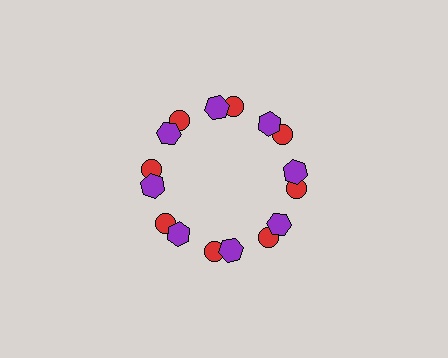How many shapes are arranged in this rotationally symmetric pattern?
There are 16 shapes, arranged in 8 groups of 2.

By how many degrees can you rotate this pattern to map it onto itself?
The pattern maps onto itself every 45 degrees of rotation.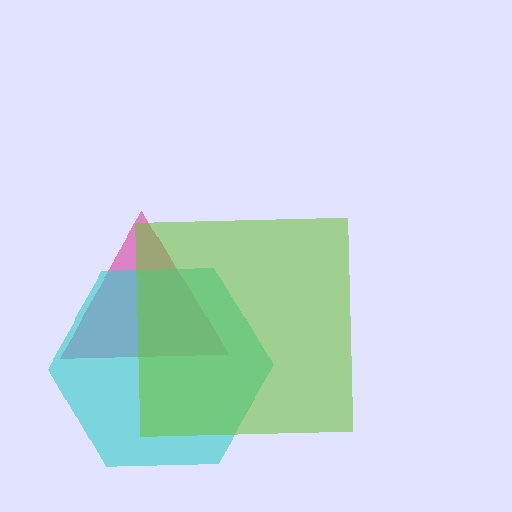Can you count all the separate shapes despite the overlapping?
Yes, there are 3 separate shapes.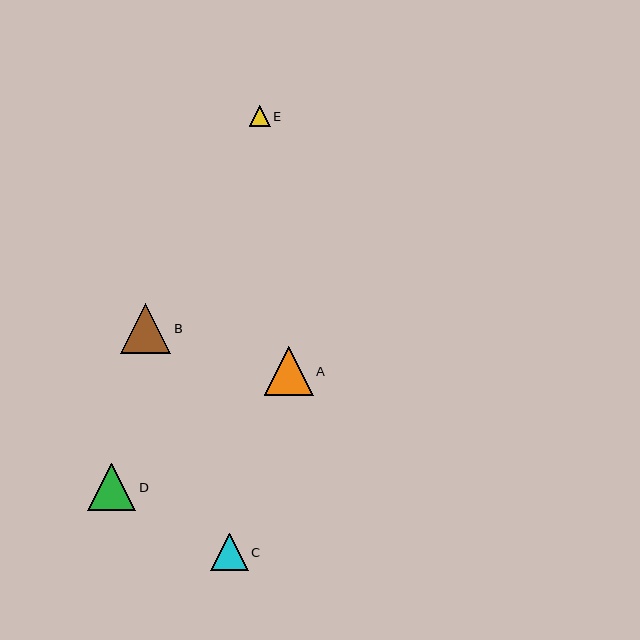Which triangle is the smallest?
Triangle E is the smallest with a size of approximately 21 pixels.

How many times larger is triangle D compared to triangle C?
Triangle D is approximately 1.3 times the size of triangle C.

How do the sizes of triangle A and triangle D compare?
Triangle A and triangle D are approximately the same size.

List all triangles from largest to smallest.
From largest to smallest: B, A, D, C, E.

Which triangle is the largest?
Triangle B is the largest with a size of approximately 50 pixels.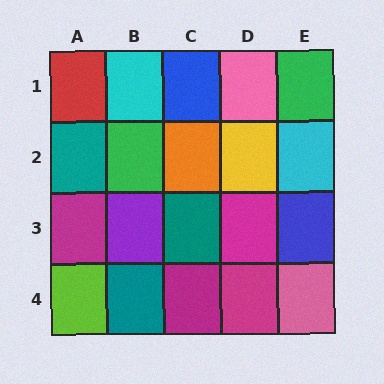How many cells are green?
2 cells are green.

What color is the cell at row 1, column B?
Cyan.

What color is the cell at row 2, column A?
Teal.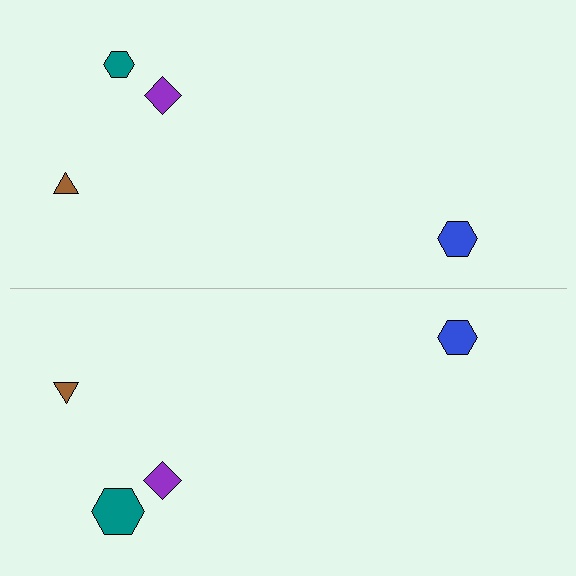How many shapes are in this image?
There are 8 shapes in this image.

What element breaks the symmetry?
The teal hexagon on the bottom side has a different size than its mirror counterpart.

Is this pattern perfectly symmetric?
No, the pattern is not perfectly symmetric. The teal hexagon on the bottom side has a different size than its mirror counterpart.